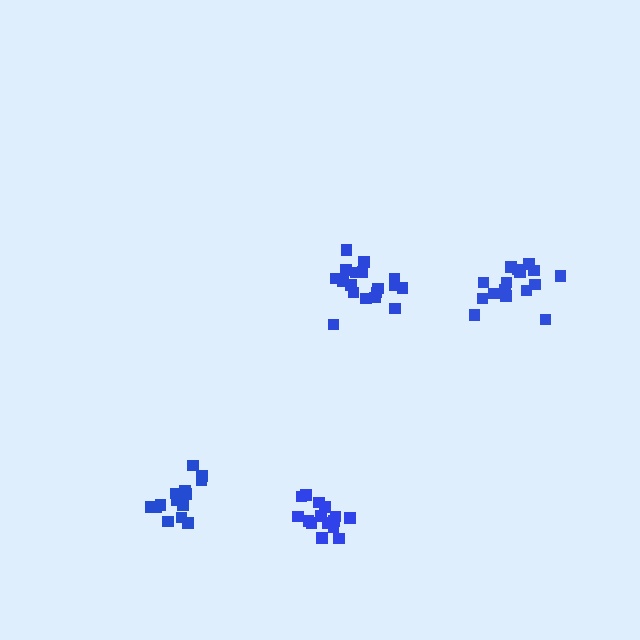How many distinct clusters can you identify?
There are 4 distinct clusters.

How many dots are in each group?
Group 1: 18 dots, Group 2: 15 dots, Group 3: 15 dots, Group 4: 16 dots (64 total).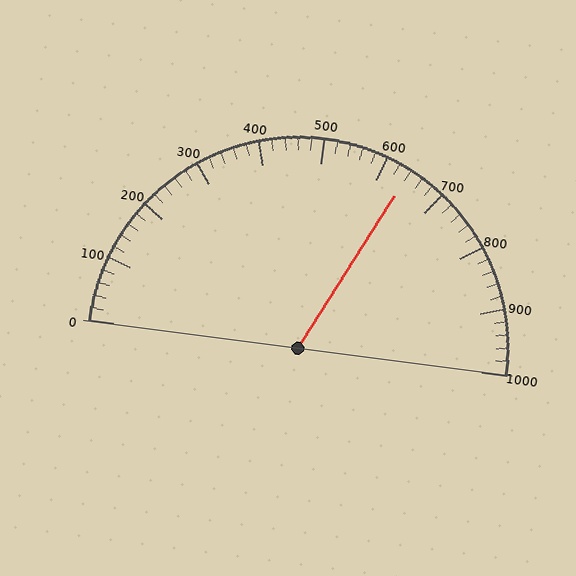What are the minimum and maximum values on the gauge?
The gauge ranges from 0 to 1000.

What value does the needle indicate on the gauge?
The needle indicates approximately 640.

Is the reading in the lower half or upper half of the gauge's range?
The reading is in the upper half of the range (0 to 1000).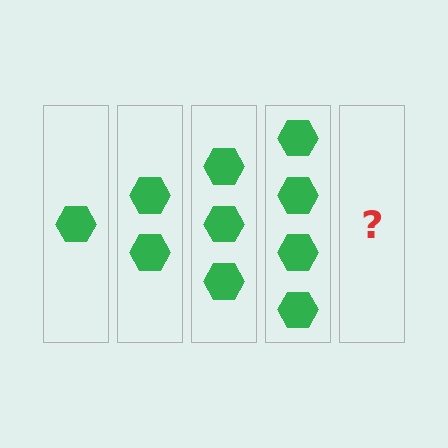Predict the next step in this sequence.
The next step is 5 hexagons.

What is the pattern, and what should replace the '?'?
The pattern is that each step adds one more hexagon. The '?' should be 5 hexagons.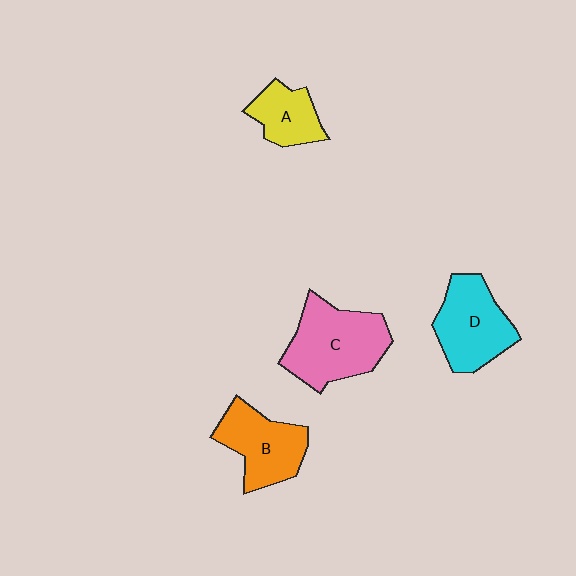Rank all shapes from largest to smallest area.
From largest to smallest: C (pink), D (cyan), B (orange), A (yellow).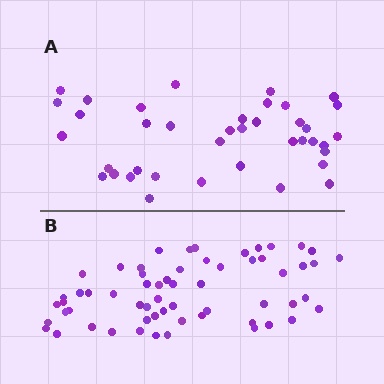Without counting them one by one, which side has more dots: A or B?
Region B (the bottom region) has more dots.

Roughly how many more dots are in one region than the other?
Region B has approximately 20 more dots than region A.